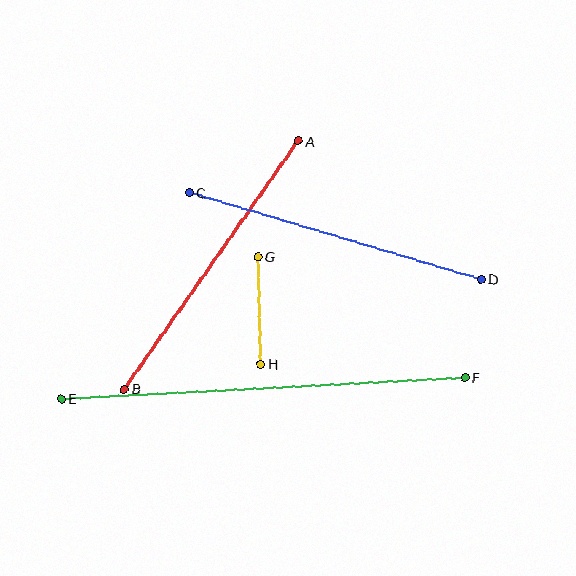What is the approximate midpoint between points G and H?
The midpoint is at approximately (259, 310) pixels.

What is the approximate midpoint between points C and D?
The midpoint is at approximately (335, 236) pixels.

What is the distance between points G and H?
The distance is approximately 108 pixels.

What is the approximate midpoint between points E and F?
The midpoint is at approximately (263, 388) pixels.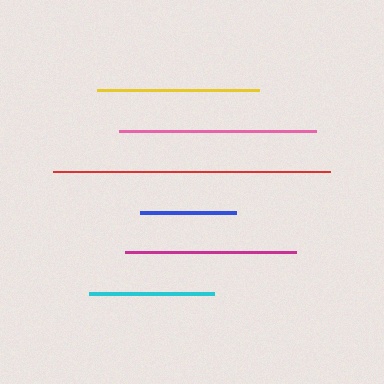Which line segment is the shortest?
The blue line is the shortest at approximately 96 pixels.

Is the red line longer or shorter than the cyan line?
The red line is longer than the cyan line.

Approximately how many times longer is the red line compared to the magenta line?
The red line is approximately 1.6 times the length of the magenta line.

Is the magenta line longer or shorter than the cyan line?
The magenta line is longer than the cyan line.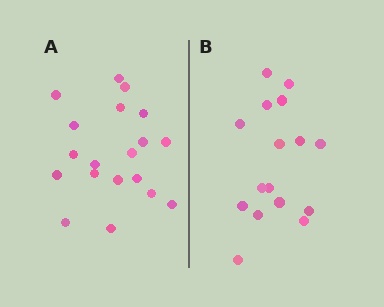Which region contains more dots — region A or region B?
Region A (the left region) has more dots.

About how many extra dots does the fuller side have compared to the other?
Region A has just a few more — roughly 2 or 3 more dots than region B.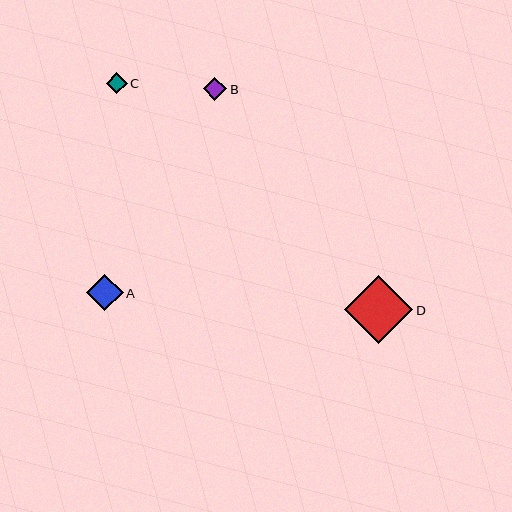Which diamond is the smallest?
Diamond C is the smallest with a size of approximately 21 pixels.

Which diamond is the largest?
Diamond D is the largest with a size of approximately 68 pixels.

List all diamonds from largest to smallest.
From largest to smallest: D, A, B, C.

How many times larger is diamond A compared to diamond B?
Diamond A is approximately 1.6 times the size of diamond B.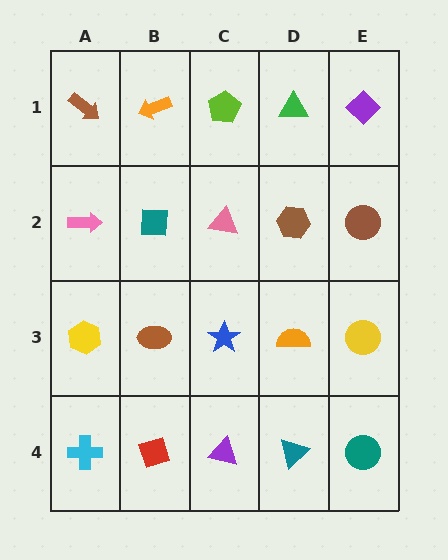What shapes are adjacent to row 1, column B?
A teal square (row 2, column B), a brown arrow (row 1, column A), a lime pentagon (row 1, column C).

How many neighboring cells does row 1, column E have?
2.